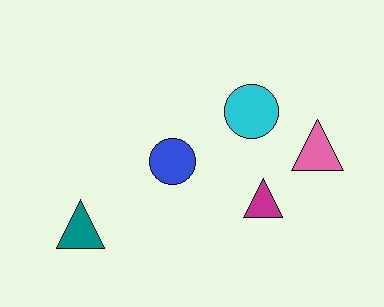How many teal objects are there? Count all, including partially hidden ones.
There is 1 teal object.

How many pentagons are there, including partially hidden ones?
There are no pentagons.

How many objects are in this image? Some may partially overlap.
There are 5 objects.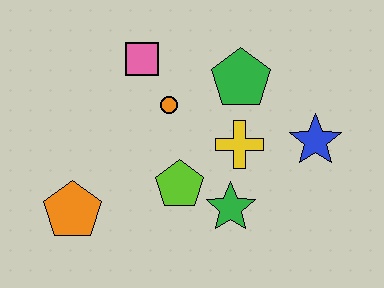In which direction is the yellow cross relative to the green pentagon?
The yellow cross is below the green pentagon.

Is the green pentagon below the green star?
No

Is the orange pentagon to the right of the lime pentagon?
No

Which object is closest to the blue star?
The yellow cross is closest to the blue star.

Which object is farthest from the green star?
The pink square is farthest from the green star.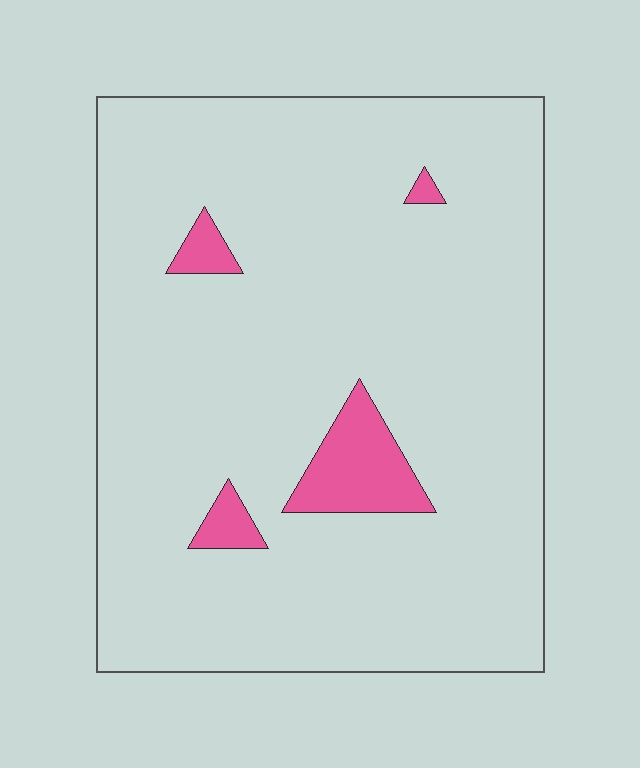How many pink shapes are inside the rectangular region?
4.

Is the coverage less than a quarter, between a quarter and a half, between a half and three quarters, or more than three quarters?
Less than a quarter.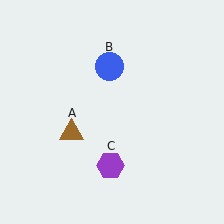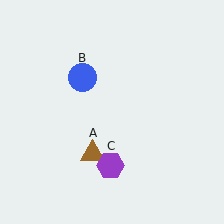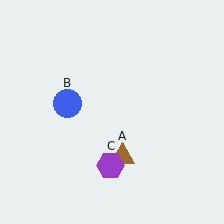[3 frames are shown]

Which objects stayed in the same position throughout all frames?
Purple hexagon (object C) remained stationary.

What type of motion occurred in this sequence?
The brown triangle (object A), blue circle (object B) rotated counterclockwise around the center of the scene.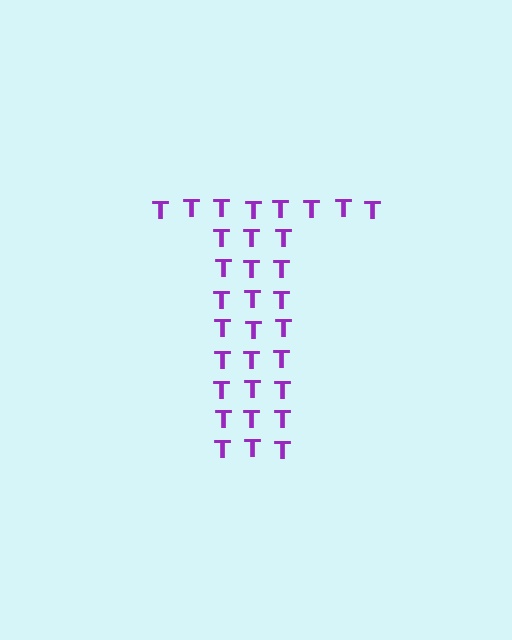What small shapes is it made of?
It is made of small letter T's.